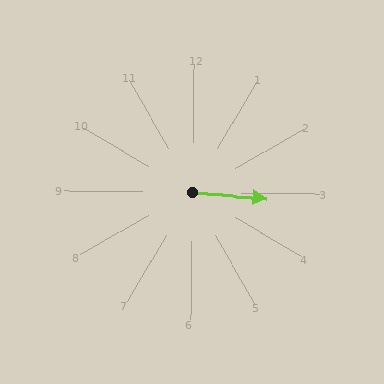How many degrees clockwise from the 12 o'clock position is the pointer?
Approximately 94 degrees.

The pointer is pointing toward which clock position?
Roughly 3 o'clock.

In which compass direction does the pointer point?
East.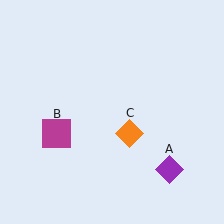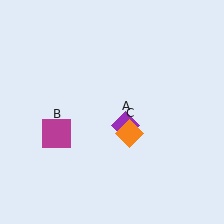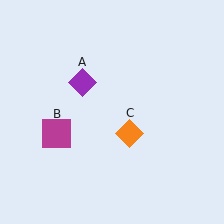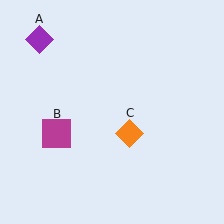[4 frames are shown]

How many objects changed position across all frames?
1 object changed position: purple diamond (object A).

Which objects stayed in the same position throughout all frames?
Magenta square (object B) and orange diamond (object C) remained stationary.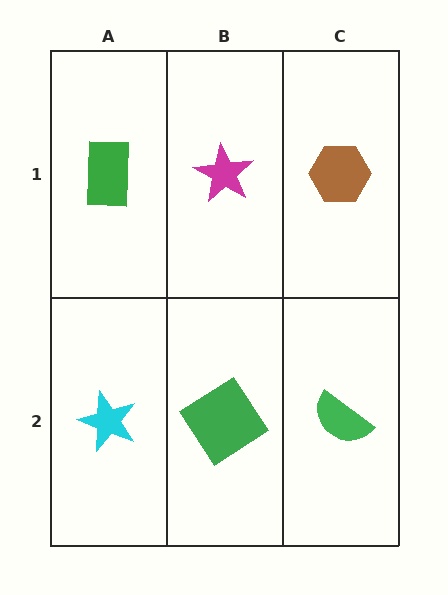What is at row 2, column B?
A green diamond.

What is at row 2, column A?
A cyan star.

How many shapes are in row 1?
3 shapes.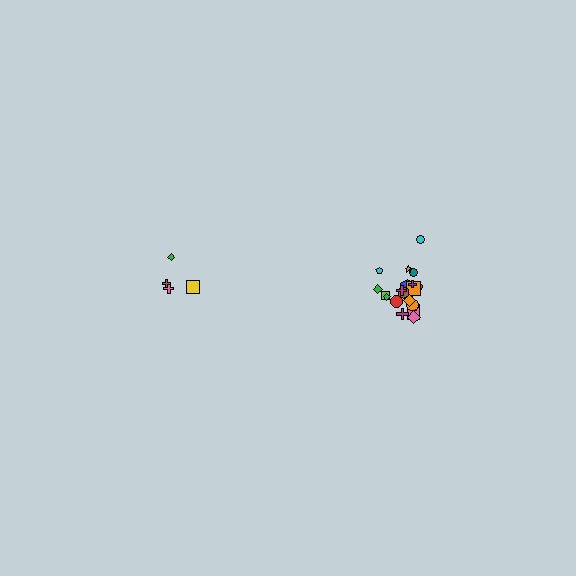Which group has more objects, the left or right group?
The right group.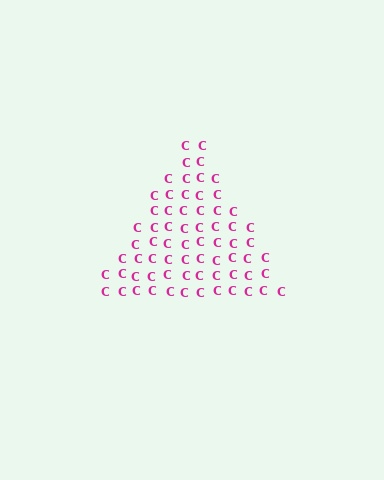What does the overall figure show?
The overall figure shows a triangle.